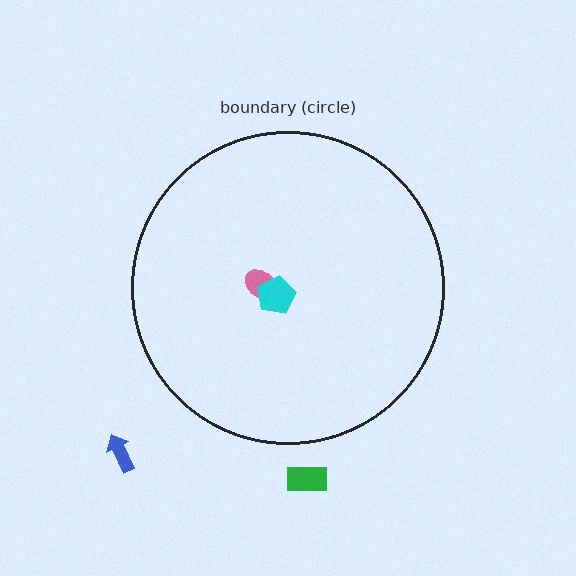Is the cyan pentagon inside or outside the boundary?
Inside.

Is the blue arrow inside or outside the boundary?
Outside.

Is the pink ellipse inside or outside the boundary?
Inside.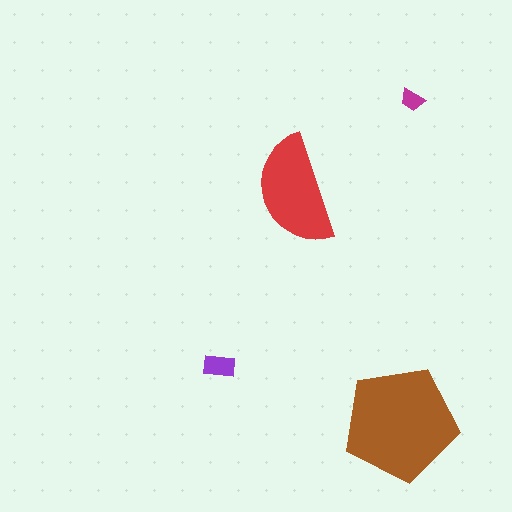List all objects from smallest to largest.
The magenta trapezoid, the purple rectangle, the red semicircle, the brown pentagon.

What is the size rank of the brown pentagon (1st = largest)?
1st.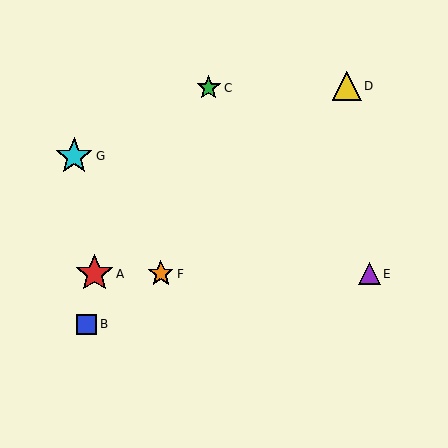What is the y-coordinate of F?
Object F is at y≈274.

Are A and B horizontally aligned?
No, A is at y≈274 and B is at y≈324.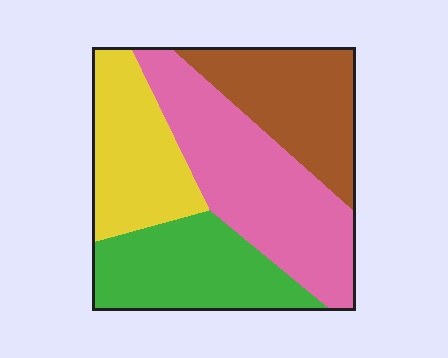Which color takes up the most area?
Pink, at roughly 35%.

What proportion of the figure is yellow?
Yellow takes up between a sixth and a third of the figure.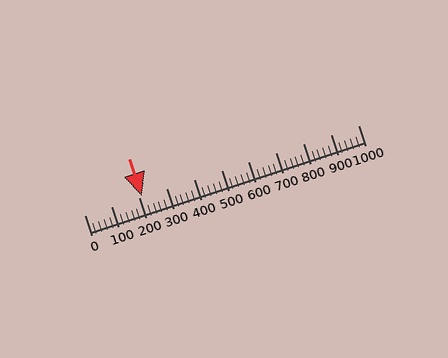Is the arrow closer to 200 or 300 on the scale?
The arrow is closer to 200.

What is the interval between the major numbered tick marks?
The major tick marks are spaced 100 units apart.